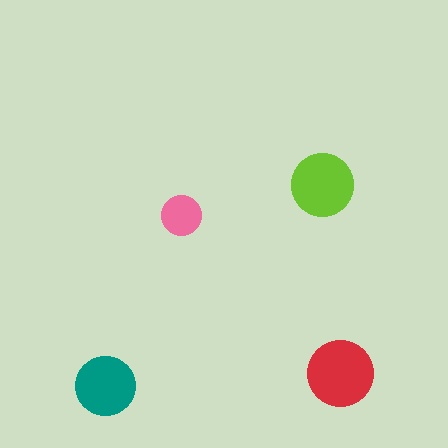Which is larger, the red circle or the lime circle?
The red one.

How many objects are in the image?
There are 4 objects in the image.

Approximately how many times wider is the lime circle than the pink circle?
About 1.5 times wider.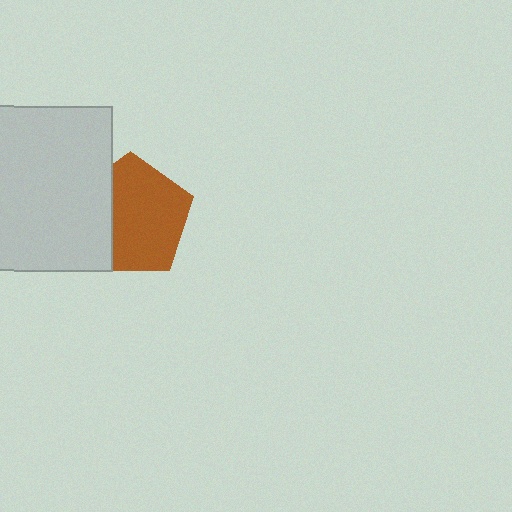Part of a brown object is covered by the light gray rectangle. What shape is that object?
It is a pentagon.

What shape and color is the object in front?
The object in front is a light gray rectangle.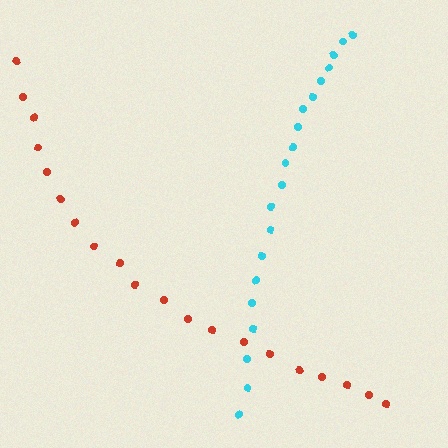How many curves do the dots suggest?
There are 2 distinct paths.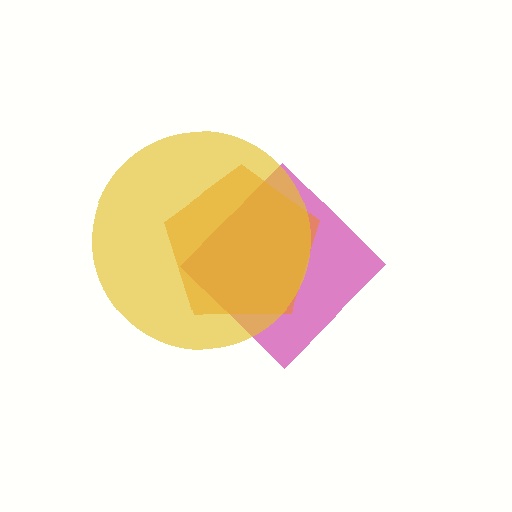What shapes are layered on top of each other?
The layered shapes are: a magenta diamond, an orange pentagon, a yellow circle.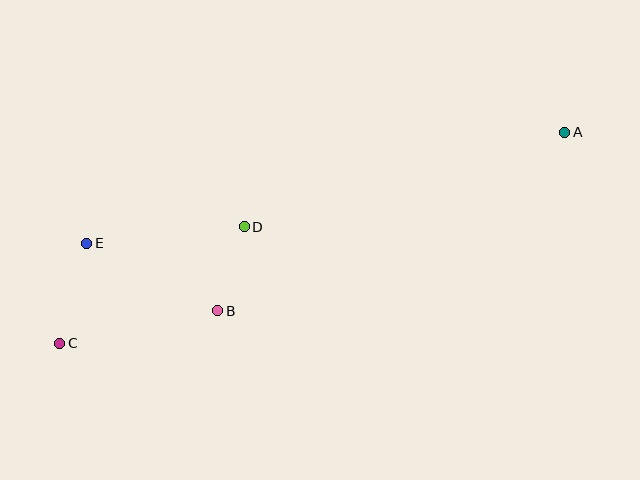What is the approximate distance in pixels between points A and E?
The distance between A and E is approximately 490 pixels.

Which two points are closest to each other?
Points B and D are closest to each other.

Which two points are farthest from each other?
Points A and C are farthest from each other.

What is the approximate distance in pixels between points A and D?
The distance between A and D is approximately 334 pixels.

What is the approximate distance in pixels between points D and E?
The distance between D and E is approximately 158 pixels.